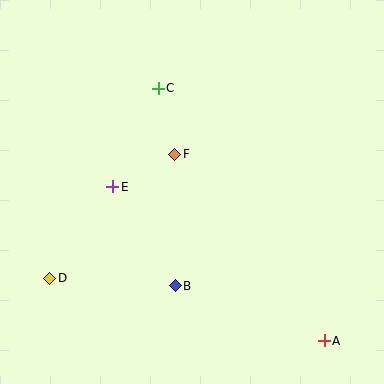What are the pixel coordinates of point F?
Point F is at (175, 154).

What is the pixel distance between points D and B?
The distance between D and B is 126 pixels.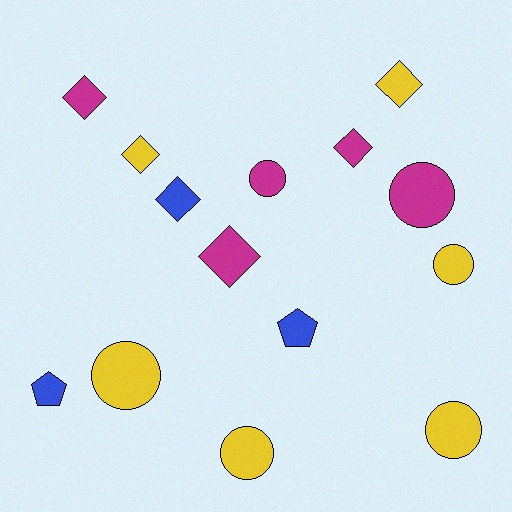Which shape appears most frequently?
Circle, with 6 objects.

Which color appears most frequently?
Yellow, with 6 objects.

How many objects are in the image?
There are 14 objects.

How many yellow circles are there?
There are 4 yellow circles.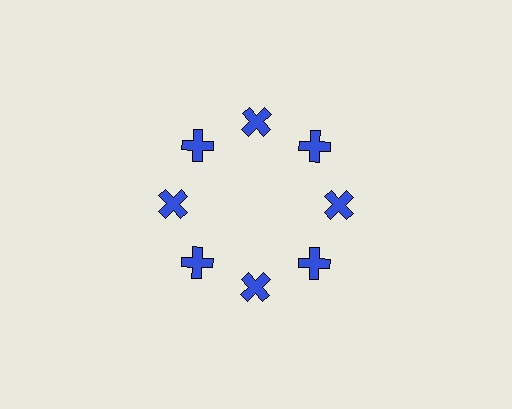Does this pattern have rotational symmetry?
Yes, this pattern has 8-fold rotational symmetry. It looks the same after rotating 45 degrees around the center.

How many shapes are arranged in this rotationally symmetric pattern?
There are 8 shapes, arranged in 8 groups of 1.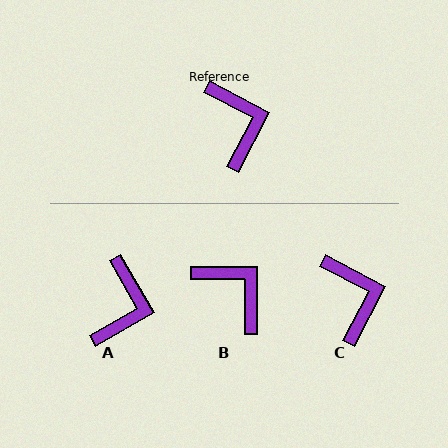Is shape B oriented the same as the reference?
No, it is off by about 28 degrees.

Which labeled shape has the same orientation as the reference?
C.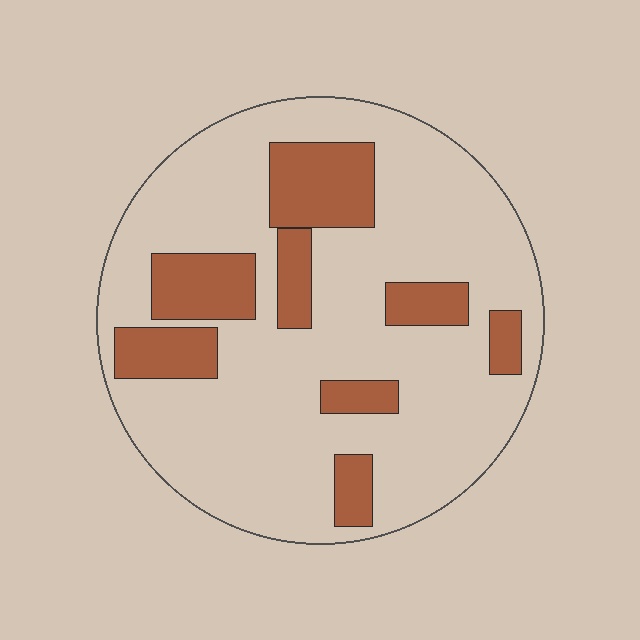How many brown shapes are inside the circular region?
8.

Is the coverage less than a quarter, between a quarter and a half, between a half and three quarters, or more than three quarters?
Less than a quarter.